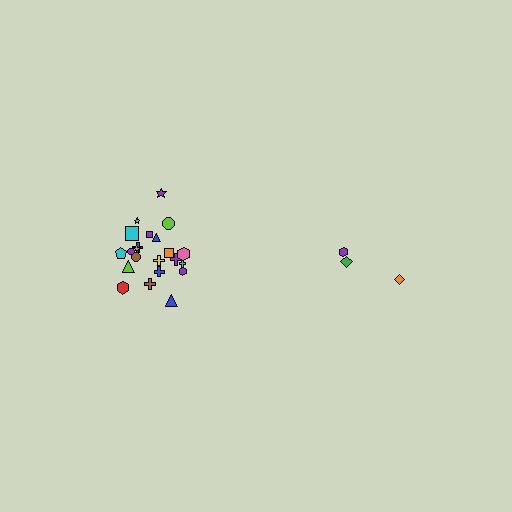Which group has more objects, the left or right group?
The left group.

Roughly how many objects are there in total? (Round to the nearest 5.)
Roughly 25 objects in total.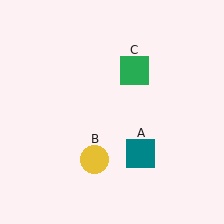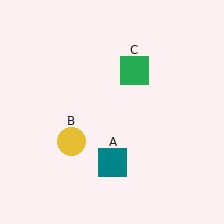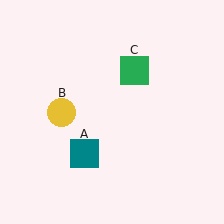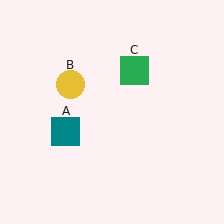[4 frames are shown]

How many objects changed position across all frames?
2 objects changed position: teal square (object A), yellow circle (object B).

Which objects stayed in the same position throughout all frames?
Green square (object C) remained stationary.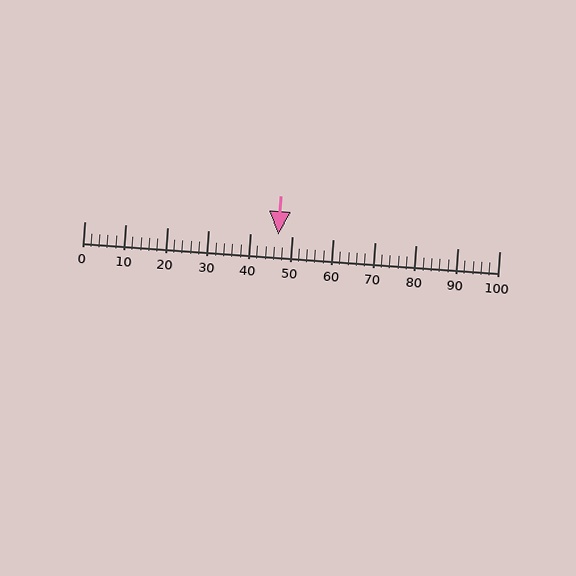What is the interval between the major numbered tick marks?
The major tick marks are spaced 10 units apart.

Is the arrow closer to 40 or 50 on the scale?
The arrow is closer to 50.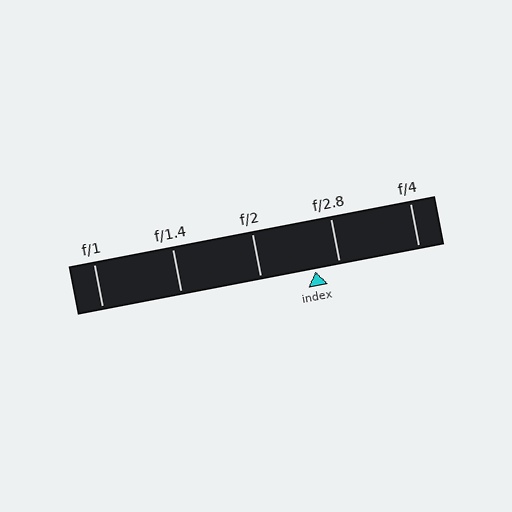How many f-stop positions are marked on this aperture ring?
There are 5 f-stop positions marked.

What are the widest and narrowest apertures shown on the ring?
The widest aperture shown is f/1 and the narrowest is f/4.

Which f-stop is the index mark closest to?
The index mark is closest to f/2.8.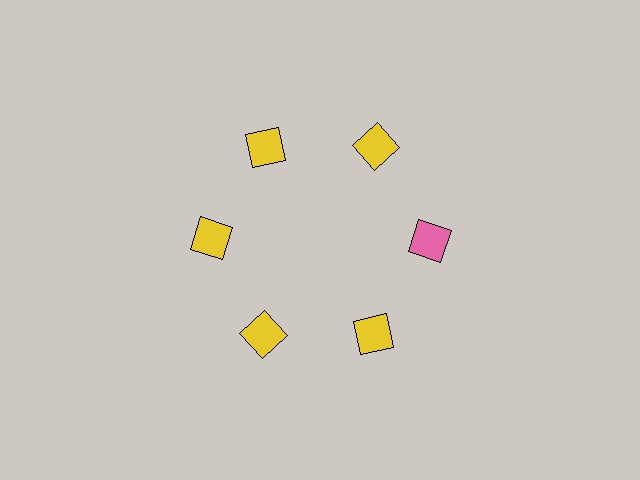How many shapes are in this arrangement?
There are 6 shapes arranged in a ring pattern.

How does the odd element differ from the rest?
It has a different color: pink instead of yellow.